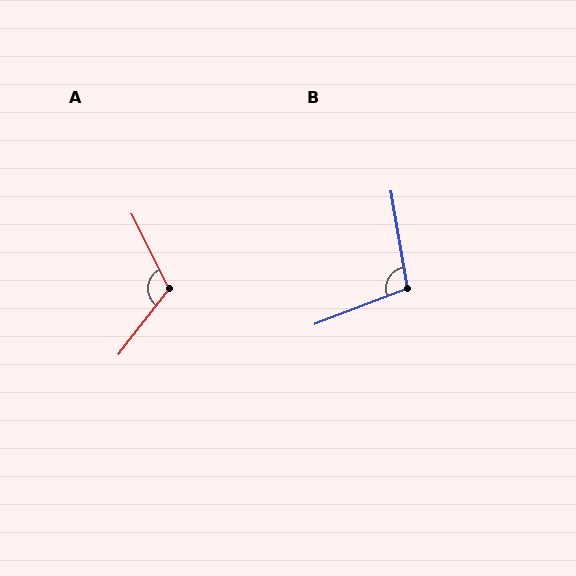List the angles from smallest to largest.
B (101°), A (116°).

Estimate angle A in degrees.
Approximately 116 degrees.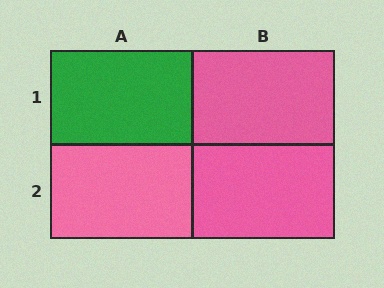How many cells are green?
1 cell is green.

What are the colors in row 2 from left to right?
Pink, pink.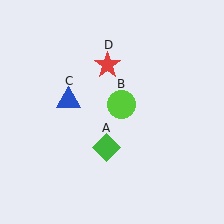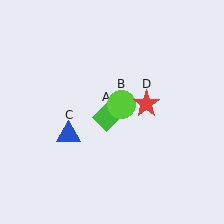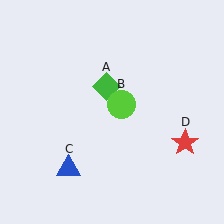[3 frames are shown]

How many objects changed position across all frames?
3 objects changed position: green diamond (object A), blue triangle (object C), red star (object D).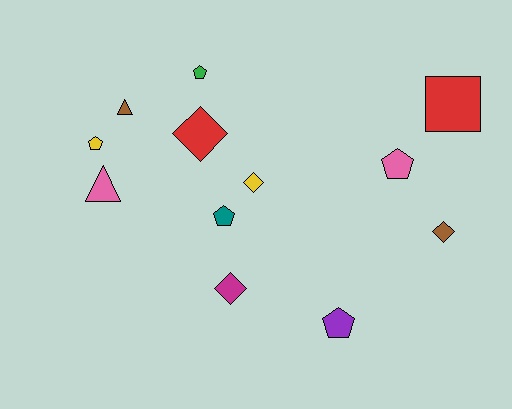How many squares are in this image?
There is 1 square.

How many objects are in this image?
There are 12 objects.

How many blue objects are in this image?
There are no blue objects.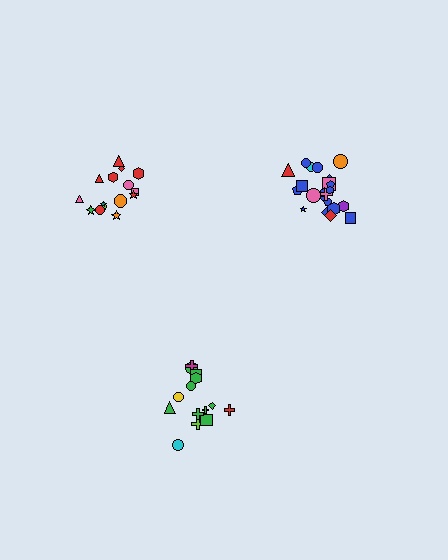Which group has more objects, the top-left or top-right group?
The top-right group.